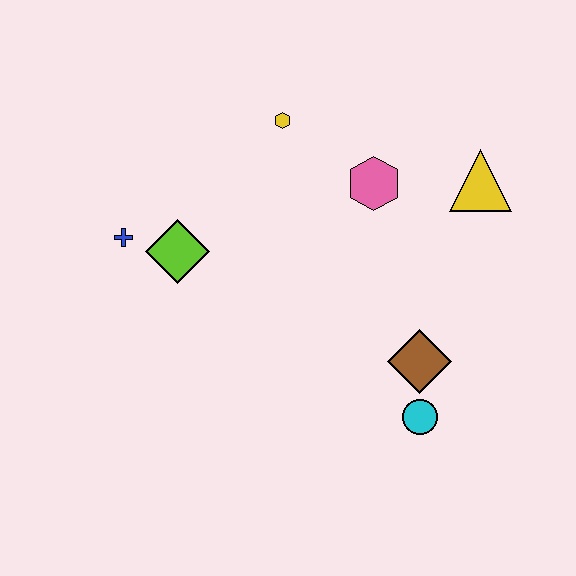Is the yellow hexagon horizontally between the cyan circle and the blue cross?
Yes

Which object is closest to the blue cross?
The lime diamond is closest to the blue cross.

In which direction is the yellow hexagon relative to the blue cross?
The yellow hexagon is to the right of the blue cross.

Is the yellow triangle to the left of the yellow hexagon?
No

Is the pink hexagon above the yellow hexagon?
No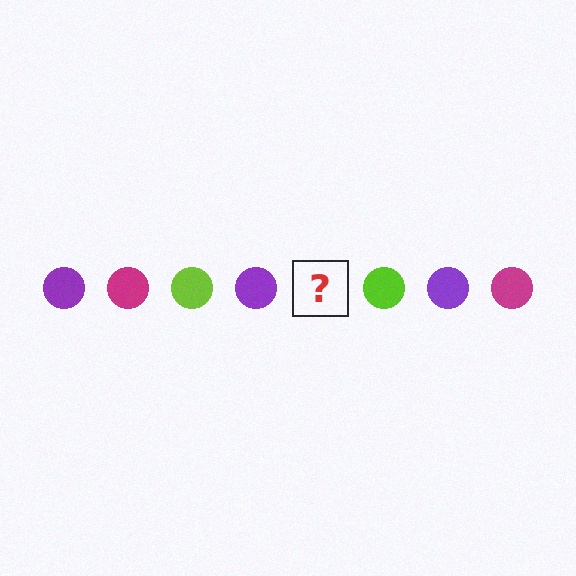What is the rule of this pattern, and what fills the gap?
The rule is that the pattern cycles through purple, magenta, lime circles. The gap should be filled with a magenta circle.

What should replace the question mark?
The question mark should be replaced with a magenta circle.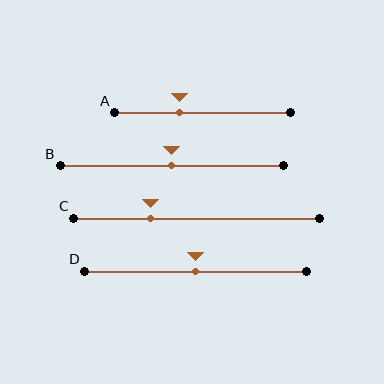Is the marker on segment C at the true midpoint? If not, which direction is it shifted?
No, the marker on segment C is shifted to the left by about 19% of the segment length.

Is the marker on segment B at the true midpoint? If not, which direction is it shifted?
Yes, the marker on segment B is at the true midpoint.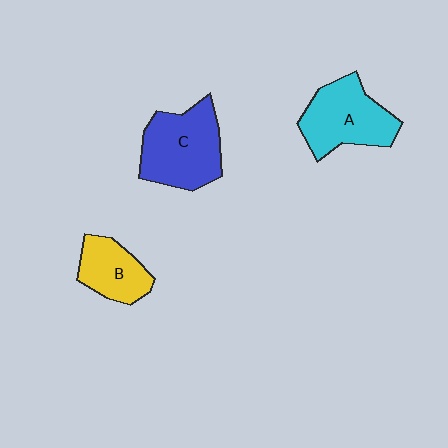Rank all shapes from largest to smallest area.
From largest to smallest: C (blue), A (cyan), B (yellow).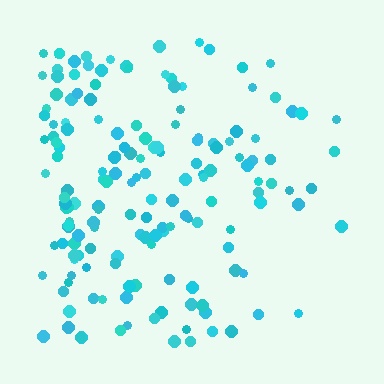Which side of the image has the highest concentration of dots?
The left.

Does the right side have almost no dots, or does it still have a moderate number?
Still a moderate number, just noticeably fewer than the left.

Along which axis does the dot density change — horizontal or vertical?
Horizontal.